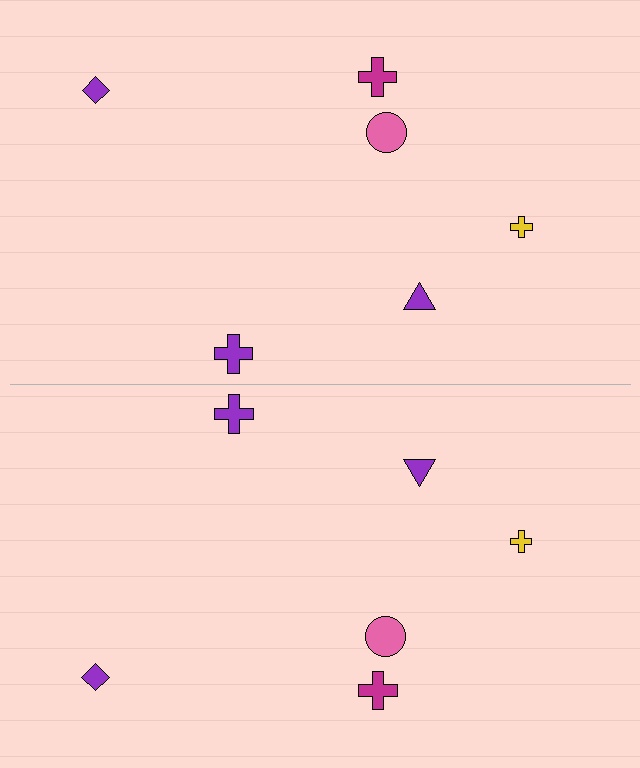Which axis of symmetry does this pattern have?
The pattern has a horizontal axis of symmetry running through the center of the image.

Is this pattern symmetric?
Yes, this pattern has bilateral (reflection) symmetry.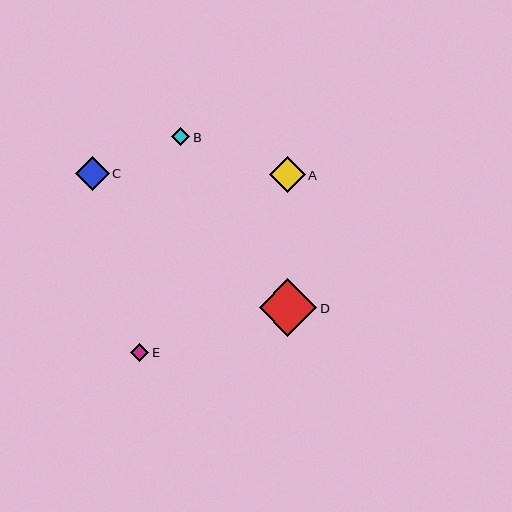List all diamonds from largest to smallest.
From largest to smallest: D, A, C, E, B.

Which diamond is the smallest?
Diamond B is the smallest with a size of approximately 18 pixels.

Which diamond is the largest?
Diamond D is the largest with a size of approximately 58 pixels.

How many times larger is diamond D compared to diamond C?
Diamond D is approximately 1.7 times the size of diamond C.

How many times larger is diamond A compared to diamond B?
Diamond A is approximately 2.0 times the size of diamond B.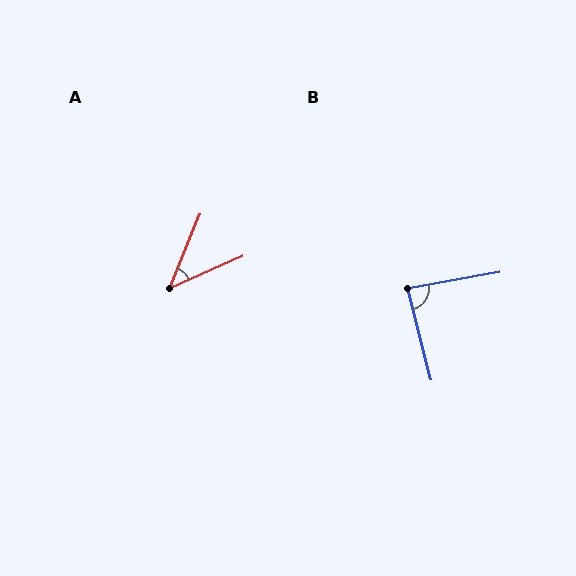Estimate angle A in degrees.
Approximately 44 degrees.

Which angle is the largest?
B, at approximately 86 degrees.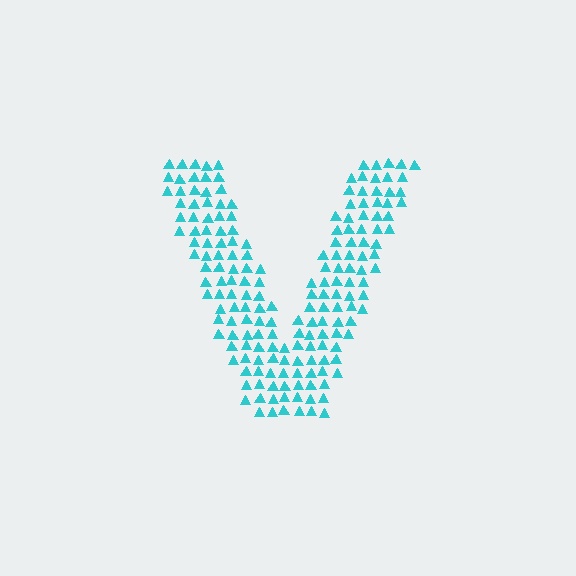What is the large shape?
The large shape is the letter V.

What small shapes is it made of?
It is made of small triangles.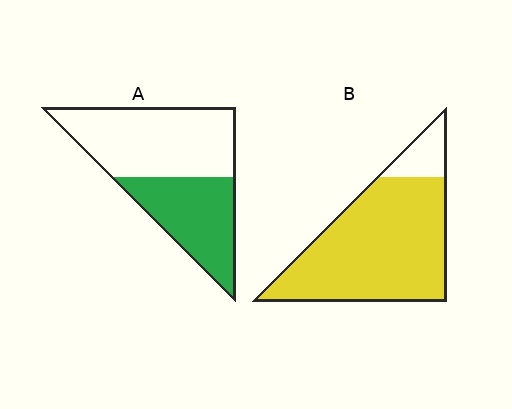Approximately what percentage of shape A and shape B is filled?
A is approximately 40% and B is approximately 85%.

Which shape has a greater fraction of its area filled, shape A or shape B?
Shape B.